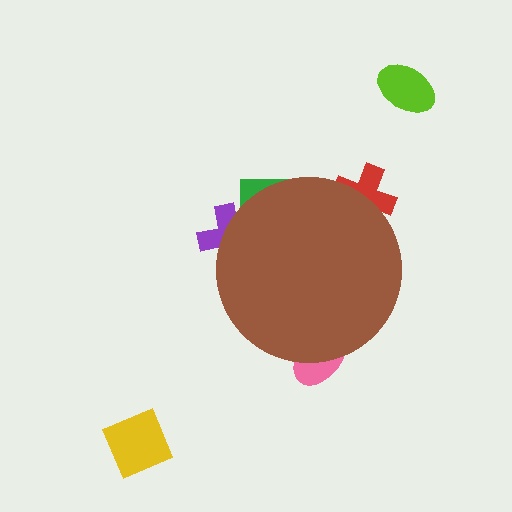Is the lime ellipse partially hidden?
No, the lime ellipse is fully visible.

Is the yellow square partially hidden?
No, the yellow square is fully visible.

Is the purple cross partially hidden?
Yes, the purple cross is partially hidden behind the brown circle.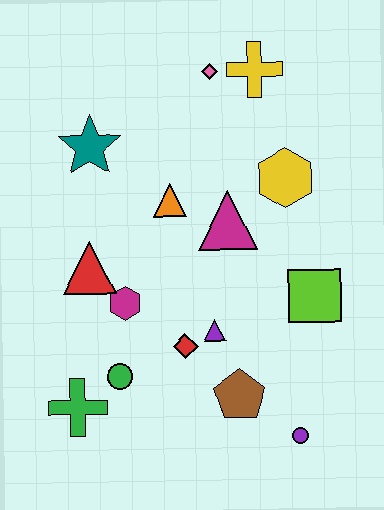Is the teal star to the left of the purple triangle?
Yes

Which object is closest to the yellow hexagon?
The magenta triangle is closest to the yellow hexagon.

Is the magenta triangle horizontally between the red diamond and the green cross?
No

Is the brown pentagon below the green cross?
No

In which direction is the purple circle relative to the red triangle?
The purple circle is to the right of the red triangle.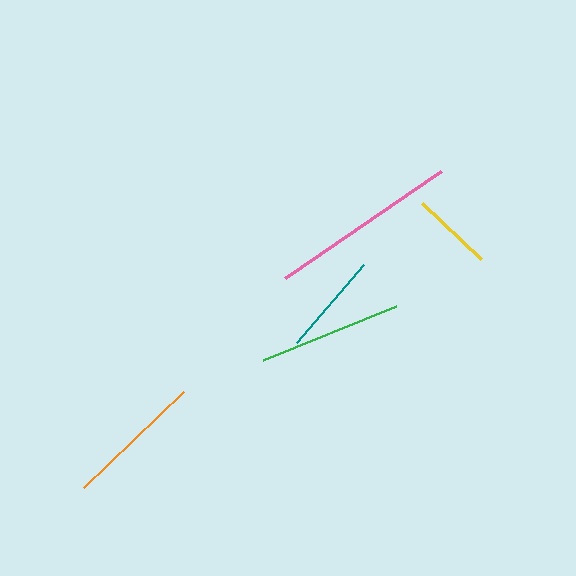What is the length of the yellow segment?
The yellow segment is approximately 81 pixels long.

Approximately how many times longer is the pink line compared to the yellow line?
The pink line is approximately 2.3 times the length of the yellow line.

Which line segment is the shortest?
The yellow line is the shortest at approximately 81 pixels.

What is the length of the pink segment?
The pink segment is approximately 188 pixels long.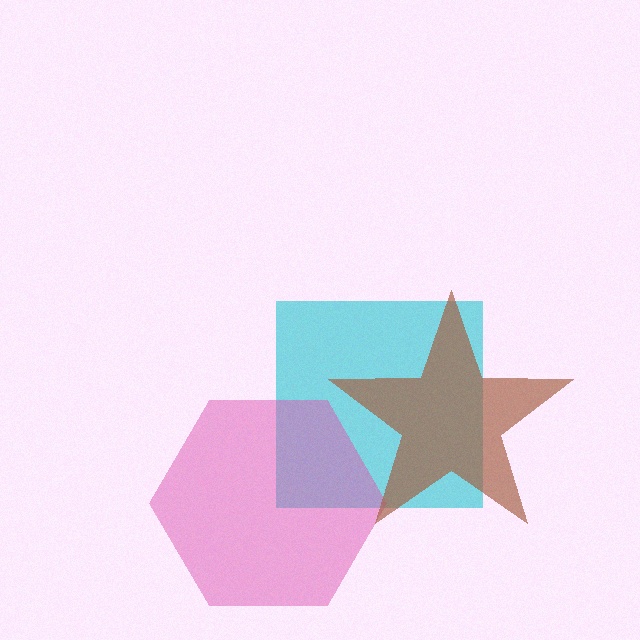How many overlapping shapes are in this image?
There are 3 overlapping shapes in the image.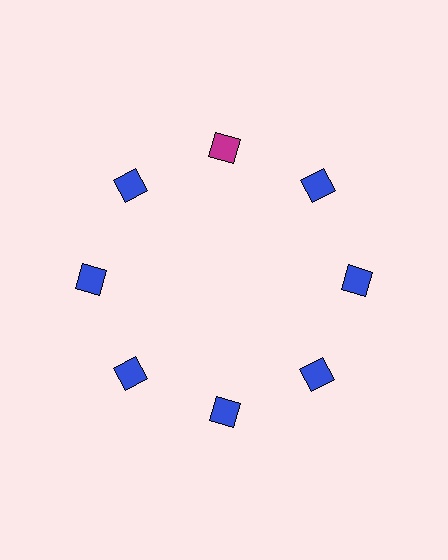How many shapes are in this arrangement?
There are 8 shapes arranged in a ring pattern.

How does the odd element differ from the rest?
It has a different color: magenta instead of blue.